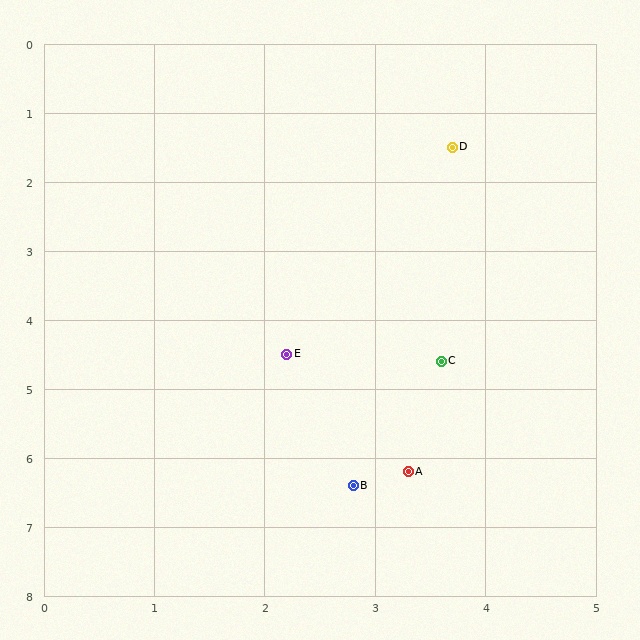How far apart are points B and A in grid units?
Points B and A are about 0.5 grid units apart.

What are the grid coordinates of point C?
Point C is at approximately (3.6, 4.6).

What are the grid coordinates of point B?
Point B is at approximately (2.8, 6.4).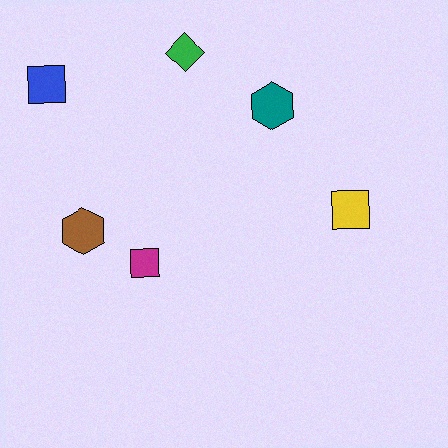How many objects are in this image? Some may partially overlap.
There are 6 objects.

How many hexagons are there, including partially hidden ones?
There are 2 hexagons.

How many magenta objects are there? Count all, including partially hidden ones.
There is 1 magenta object.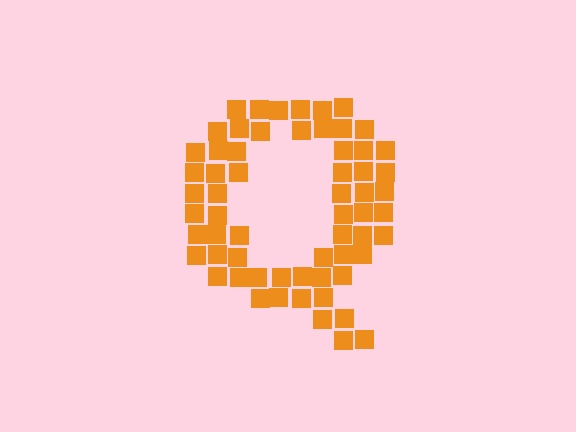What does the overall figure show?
The overall figure shows the letter Q.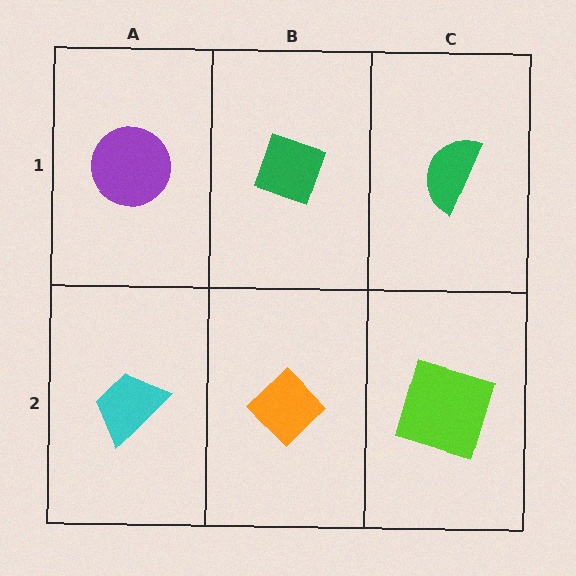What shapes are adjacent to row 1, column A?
A cyan trapezoid (row 2, column A), a green diamond (row 1, column B).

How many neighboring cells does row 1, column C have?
2.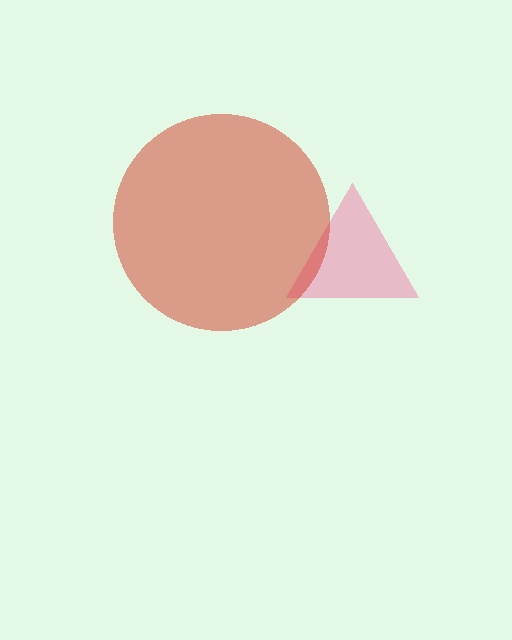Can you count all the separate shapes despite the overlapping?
Yes, there are 2 separate shapes.